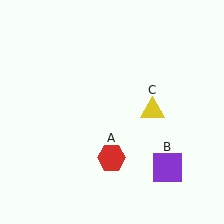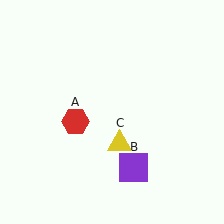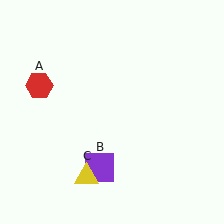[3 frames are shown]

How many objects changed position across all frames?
3 objects changed position: red hexagon (object A), purple square (object B), yellow triangle (object C).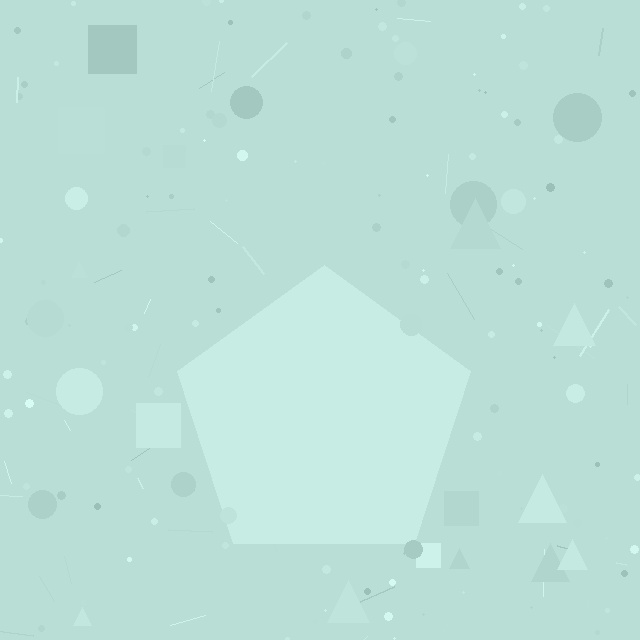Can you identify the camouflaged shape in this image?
The camouflaged shape is a pentagon.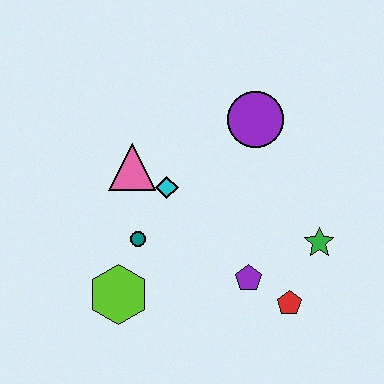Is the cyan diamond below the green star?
No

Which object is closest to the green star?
The red pentagon is closest to the green star.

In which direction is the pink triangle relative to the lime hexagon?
The pink triangle is above the lime hexagon.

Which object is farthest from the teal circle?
The green star is farthest from the teal circle.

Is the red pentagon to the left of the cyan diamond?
No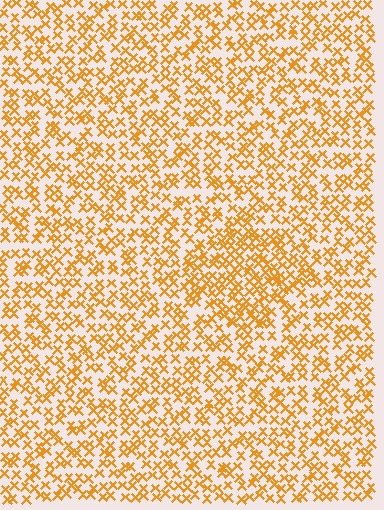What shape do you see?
I see a diamond.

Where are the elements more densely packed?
The elements are more densely packed inside the diamond boundary.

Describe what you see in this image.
The image contains small orange elements arranged at two different densities. A diamond-shaped region is visible where the elements are more densely packed than the surrounding area.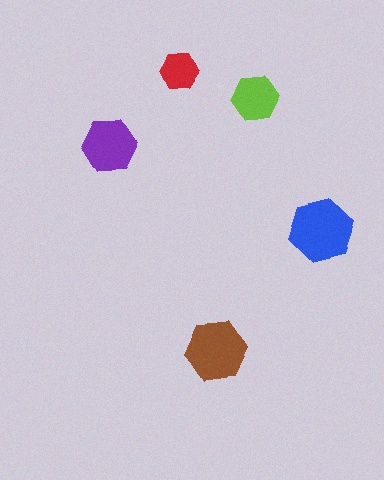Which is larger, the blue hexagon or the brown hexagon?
The blue one.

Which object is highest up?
The red hexagon is topmost.